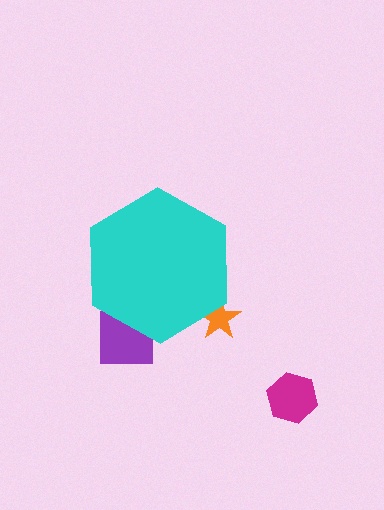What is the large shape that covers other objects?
A cyan hexagon.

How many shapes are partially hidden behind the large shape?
2 shapes are partially hidden.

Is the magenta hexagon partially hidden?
No, the magenta hexagon is fully visible.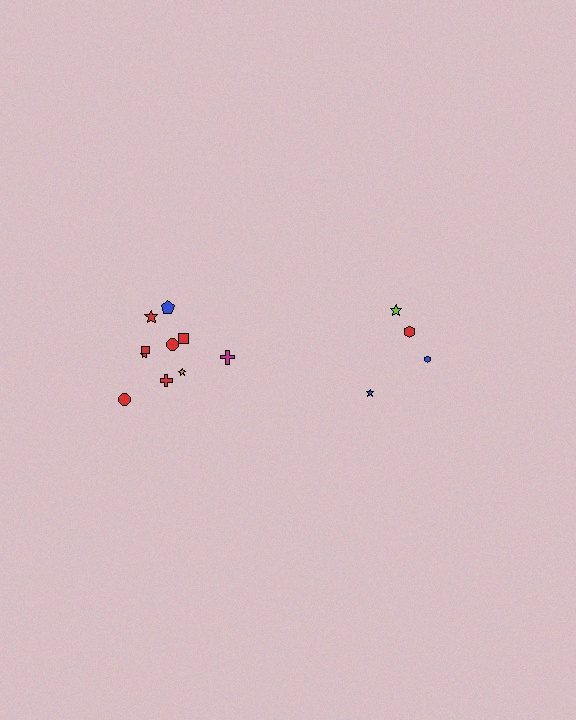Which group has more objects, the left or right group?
The left group.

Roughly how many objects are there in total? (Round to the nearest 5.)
Roughly 15 objects in total.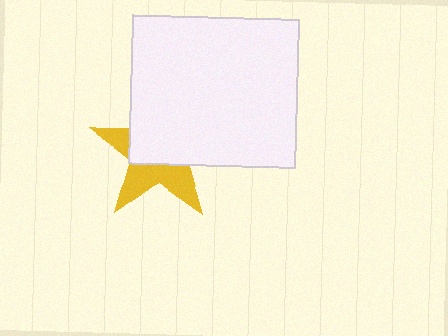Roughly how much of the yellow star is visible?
A small part of it is visible (roughly 42%).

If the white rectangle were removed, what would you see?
You would see the complete yellow star.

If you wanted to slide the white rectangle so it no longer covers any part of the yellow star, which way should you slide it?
Slide it up — that is the most direct way to separate the two shapes.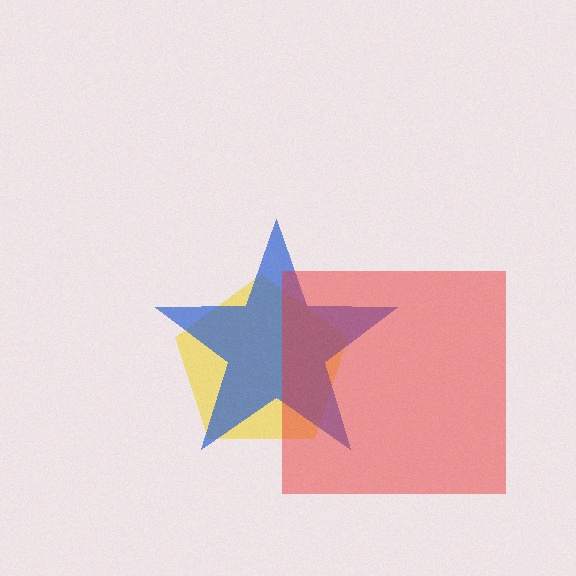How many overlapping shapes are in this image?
There are 3 overlapping shapes in the image.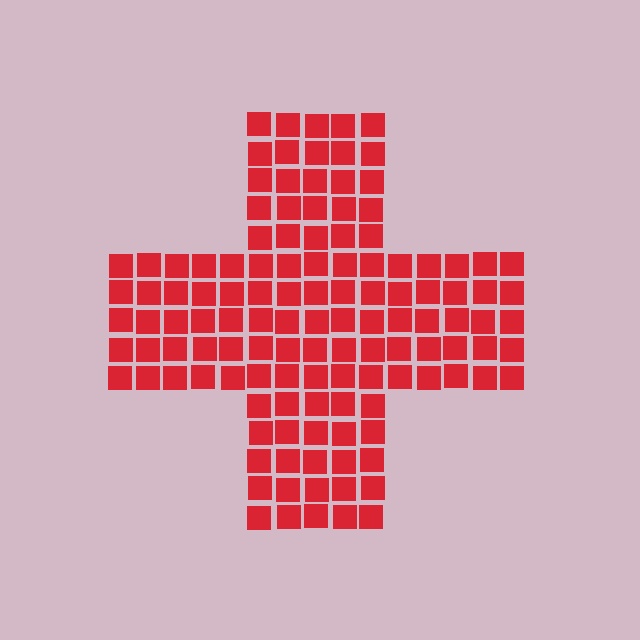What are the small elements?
The small elements are squares.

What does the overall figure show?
The overall figure shows a cross.